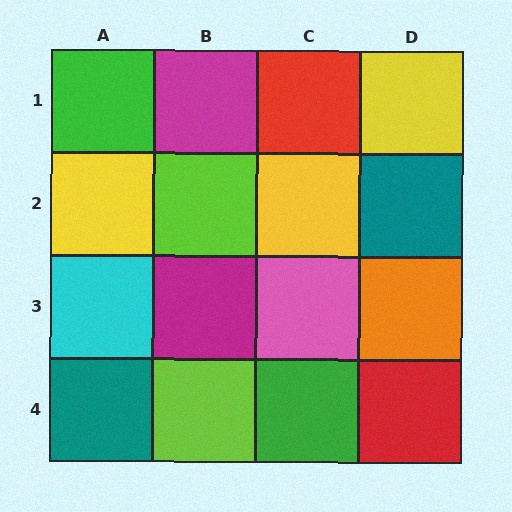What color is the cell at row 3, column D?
Orange.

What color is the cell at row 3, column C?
Pink.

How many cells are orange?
1 cell is orange.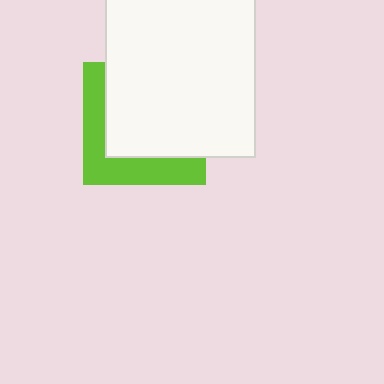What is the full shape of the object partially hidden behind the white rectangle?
The partially hidden object is a lime square.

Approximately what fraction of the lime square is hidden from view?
Roughly 63% of the lime square is hidden behind the white rectangle.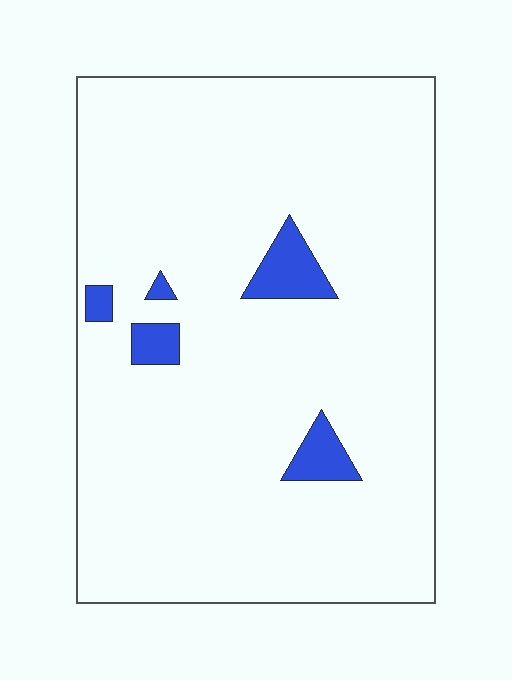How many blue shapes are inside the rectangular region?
5.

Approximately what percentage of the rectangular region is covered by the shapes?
Approximately 5%.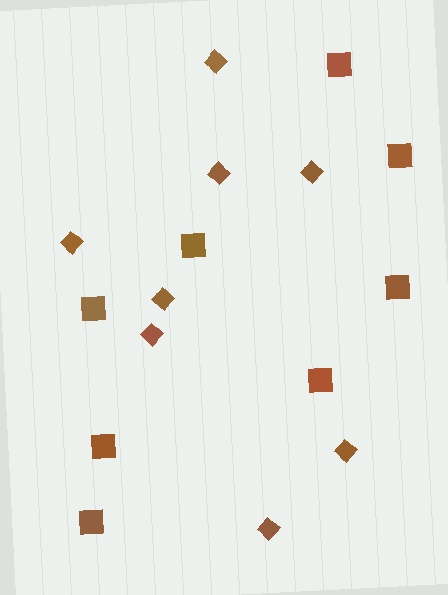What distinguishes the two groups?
There are 2 groups: one group of squares (8) and one group of diamonds (8).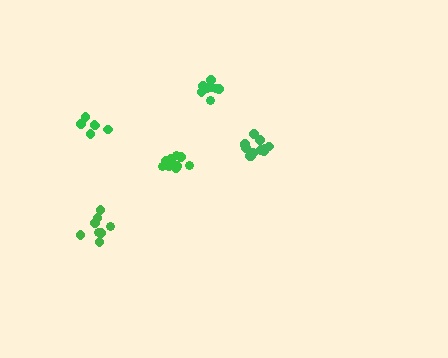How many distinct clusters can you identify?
There are 5 distinct clusters.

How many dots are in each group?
Group 1: 6 dots, Group 2: 12 dots, Group 3: 8 dots, Group 4: 8 dots, Group 5: 10 dots (44 total).